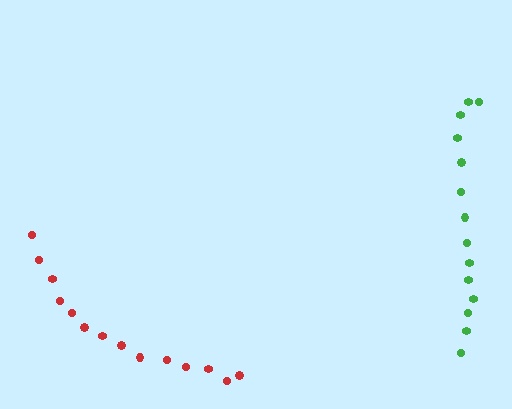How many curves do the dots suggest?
There are 2 distinct paths.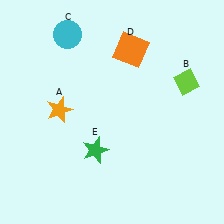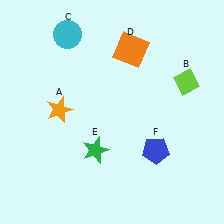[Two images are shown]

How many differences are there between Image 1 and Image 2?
There is 1 difference between the two images.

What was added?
A blue pentagon (F) was added in Image 2.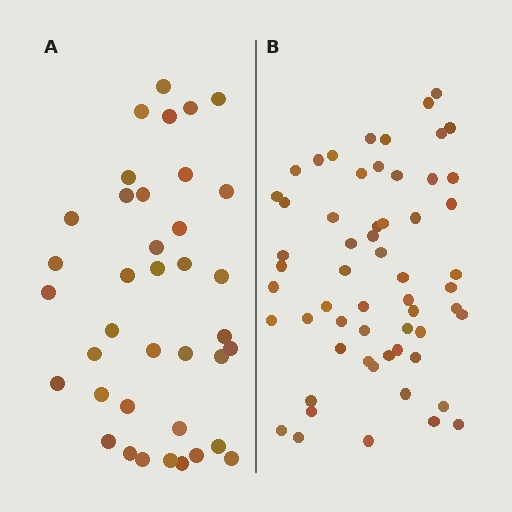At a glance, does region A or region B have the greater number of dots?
Region B (the right region) has more dots.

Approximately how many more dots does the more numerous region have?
Region B has approximately 20 more dots than region A.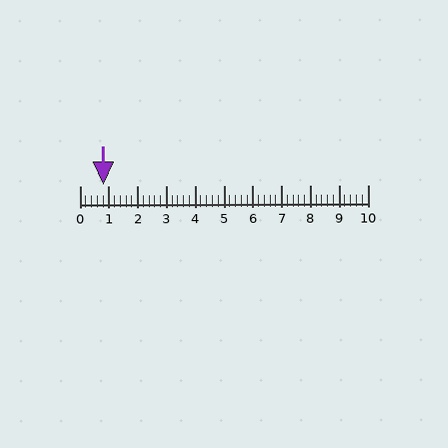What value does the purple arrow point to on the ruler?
The purple arrow points to approximately 0.8.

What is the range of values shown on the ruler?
The ruler shows values from 0 to 10.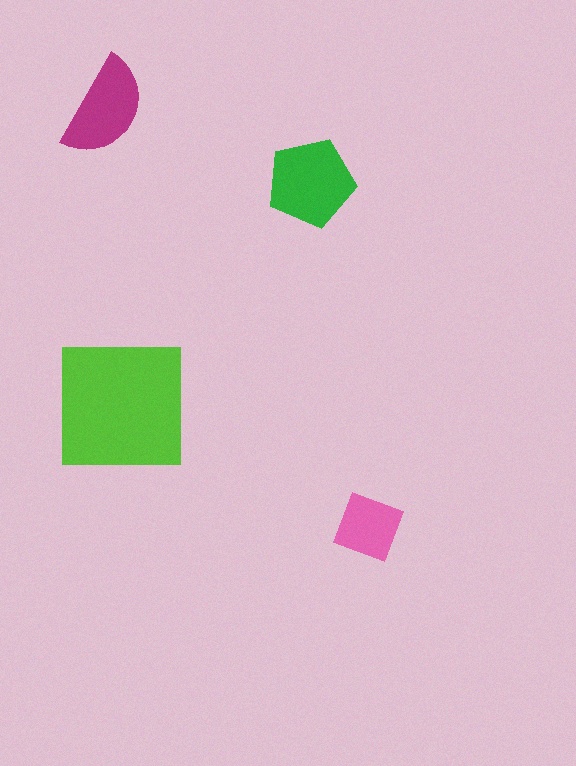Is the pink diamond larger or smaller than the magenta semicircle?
Smaller.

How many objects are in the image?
There are 4 objects in the image.